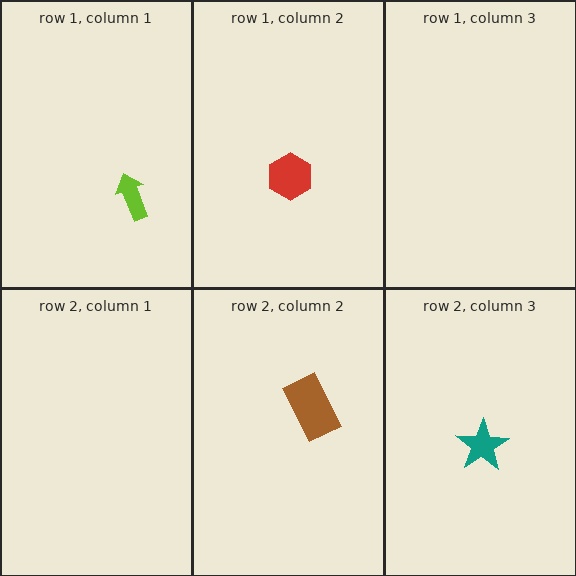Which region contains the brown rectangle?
The row 2, column 2 region.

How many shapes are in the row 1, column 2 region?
1.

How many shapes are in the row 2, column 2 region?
1.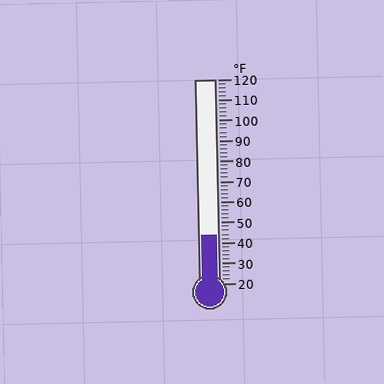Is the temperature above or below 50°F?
The temperature is below 50°F.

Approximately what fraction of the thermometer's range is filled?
The thermometer is filled to approximately 25% of its range.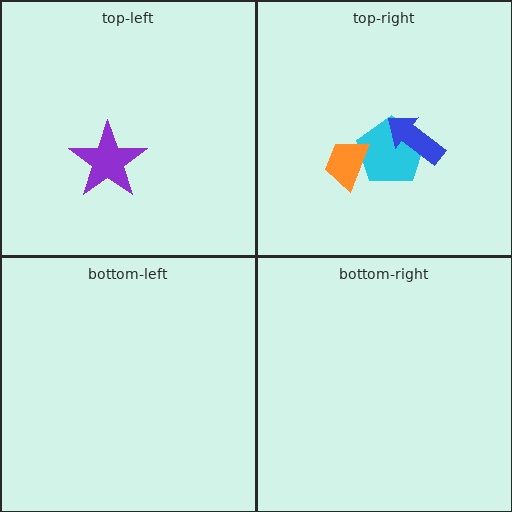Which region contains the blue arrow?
The top-right region.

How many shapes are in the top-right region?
3.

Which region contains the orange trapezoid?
The top-right region.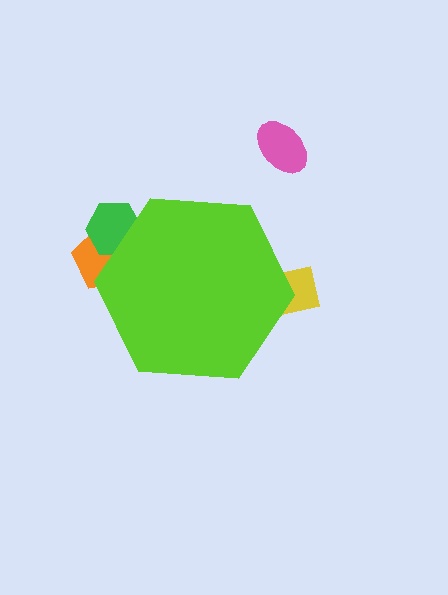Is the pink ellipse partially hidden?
No, the pink ellipse is fully visible.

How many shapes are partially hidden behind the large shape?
3 shapes are partially hidden.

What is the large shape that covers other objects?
A lime hexagon.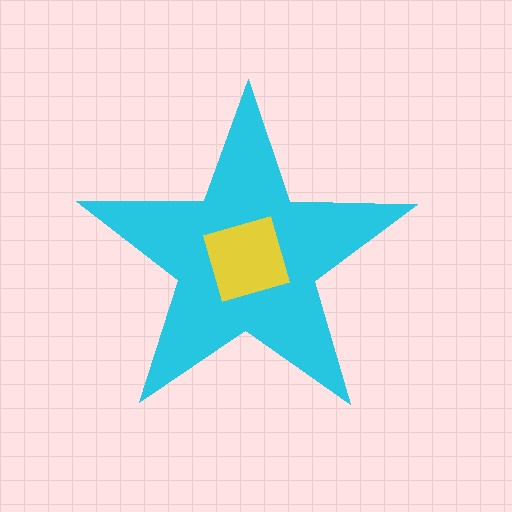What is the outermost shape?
The cyan star.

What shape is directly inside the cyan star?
The yellow square.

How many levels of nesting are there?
2.